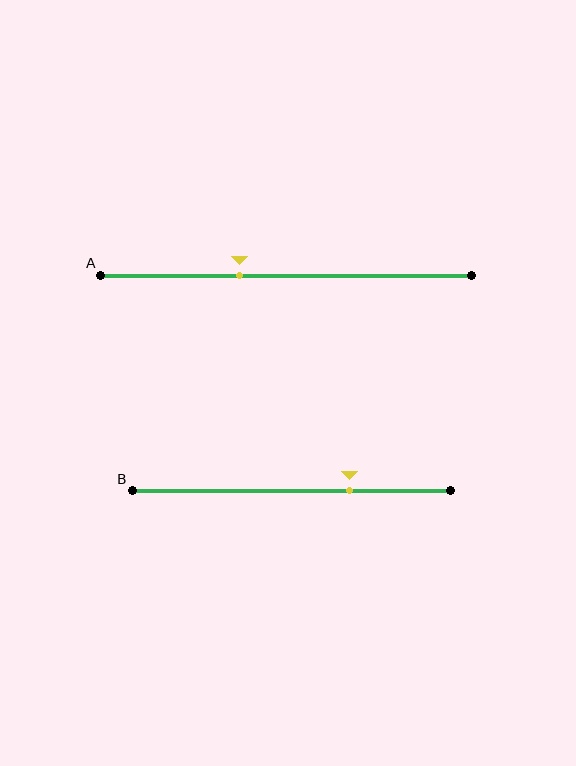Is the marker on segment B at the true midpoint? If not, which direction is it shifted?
No, the marker on segment B is shifted to the right by about 18% of the segment length.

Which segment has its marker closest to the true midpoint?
Segment A has its marker closest to the true midpoint.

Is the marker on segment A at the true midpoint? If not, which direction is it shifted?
No, the marker on segment A is shifted to the left by about 13% of the segment length.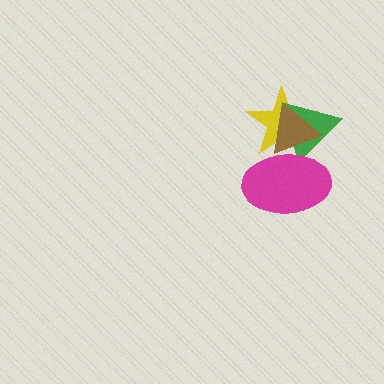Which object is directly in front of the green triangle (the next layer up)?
The brown triangle is directly in front of the green triangle.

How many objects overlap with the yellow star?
3 objects overlap with the yellow star.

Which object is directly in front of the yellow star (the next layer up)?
The green triangle is directly in front of the yellow star.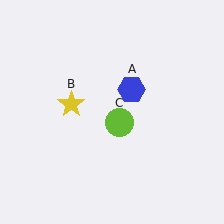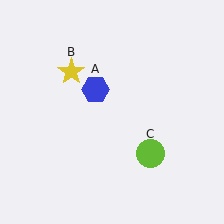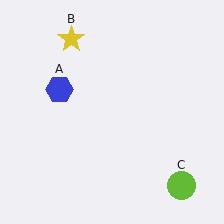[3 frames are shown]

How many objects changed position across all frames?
3 objects changed position: blue hexagon (object A), yellow star (object B), lime circle (object C).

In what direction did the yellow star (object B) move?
The yellow star (object B) moved up.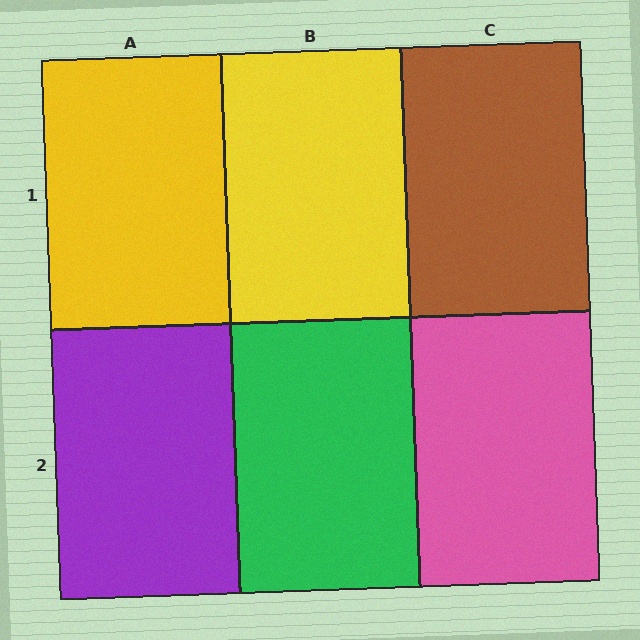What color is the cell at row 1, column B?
Yellow.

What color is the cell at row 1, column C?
Brown.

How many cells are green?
1 cell is green.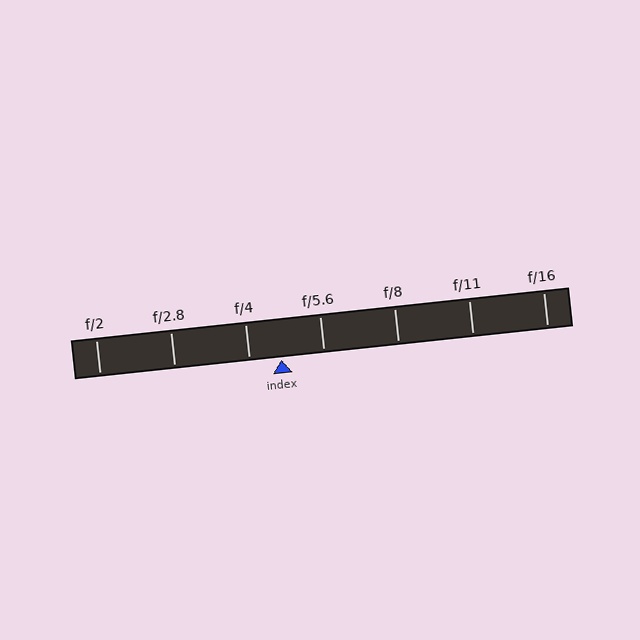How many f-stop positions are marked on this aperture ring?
There are 7 f-stop positions marked.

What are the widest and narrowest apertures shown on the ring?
The widest aperture shown is f/2 and the narrowest is f/16.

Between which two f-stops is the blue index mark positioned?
The index mark is between f/4 and f/5.6.